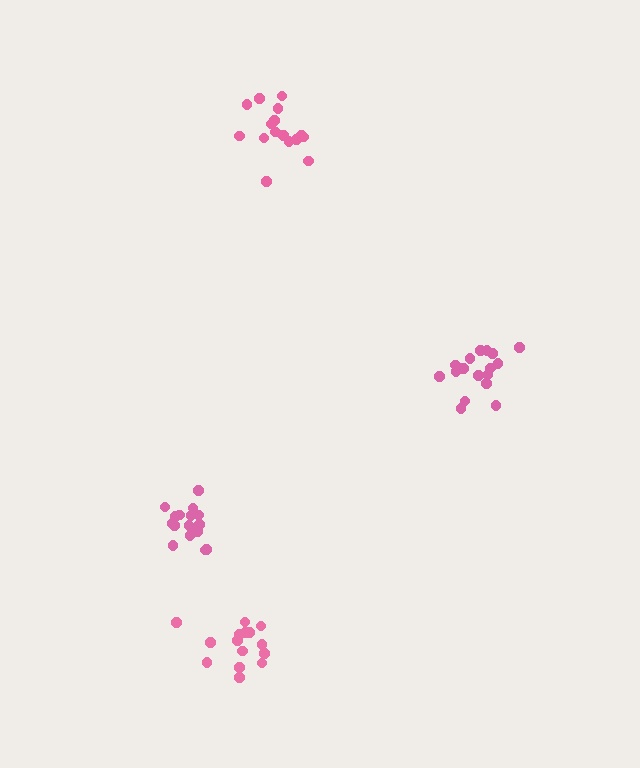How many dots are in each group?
Group 1: 17 dots, Group 2: 15 dots, Group 3: 16 dots, Group 4: 17 dots (65 total).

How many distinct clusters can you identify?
There are 4 distinct clusters.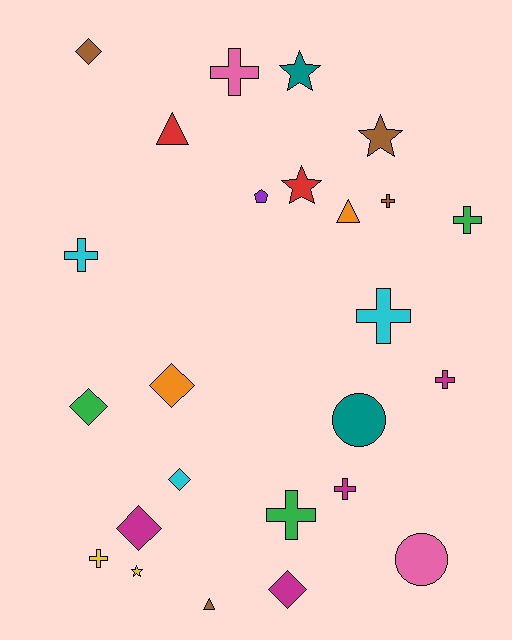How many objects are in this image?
There are 25 objects.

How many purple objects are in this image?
There is 1 purple object.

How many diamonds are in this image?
There are 6 diamonds.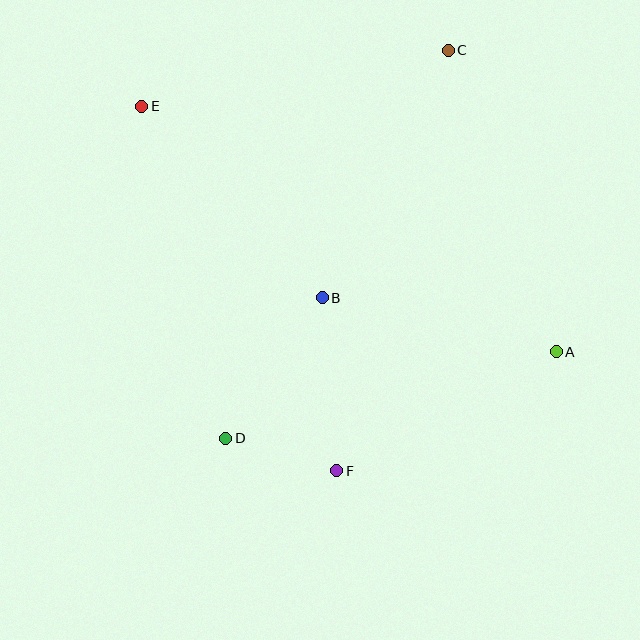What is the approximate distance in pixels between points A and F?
The distance between A and F is approximately 250 pixels.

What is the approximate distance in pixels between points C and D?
The distance between C and D is approximately 447 pixels.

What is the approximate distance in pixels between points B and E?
The distance between B and E is approximately 263 pixels.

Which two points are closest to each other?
Points D and F are closest to each other.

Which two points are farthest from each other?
Points A and E are farthest from each other.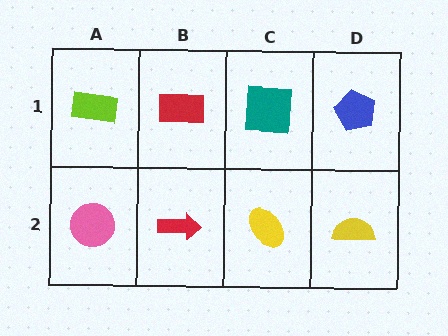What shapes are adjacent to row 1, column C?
A yellow ellipse (row 2, column C), a red rectangle (row 1, column B), a blue pentagon (row 1, column D).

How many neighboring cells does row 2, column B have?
3.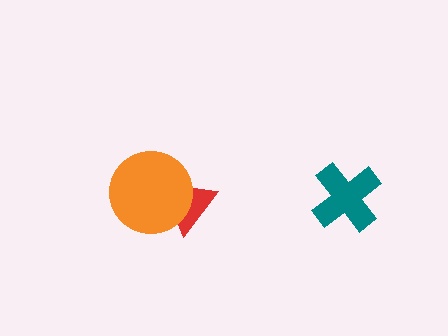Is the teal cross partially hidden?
No, no other shape covers it.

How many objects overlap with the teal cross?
0 objects overlap with the teal cross.